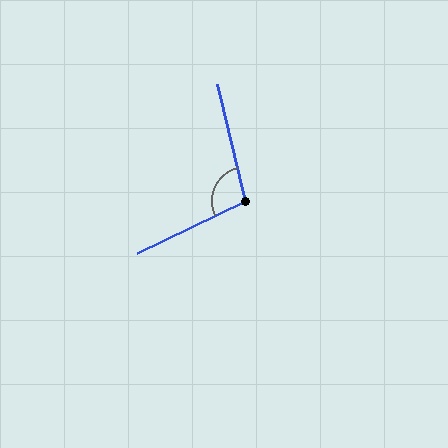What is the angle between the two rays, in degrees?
Approximately 102 degrees.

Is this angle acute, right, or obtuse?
It is obtuse.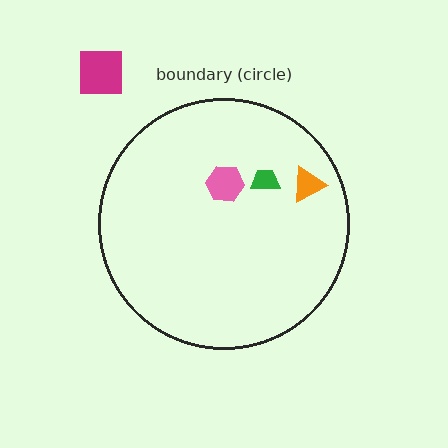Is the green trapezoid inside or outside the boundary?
Inside.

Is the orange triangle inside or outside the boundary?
Inside.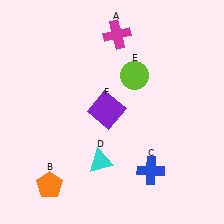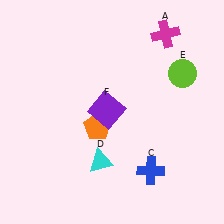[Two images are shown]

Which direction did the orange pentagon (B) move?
The orange pentagon (B) moved up.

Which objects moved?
The objects that moved are: the magenta cross (A), the orange pentagon (B), the lime circle (E).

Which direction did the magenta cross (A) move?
The magenta cross (A) moved right.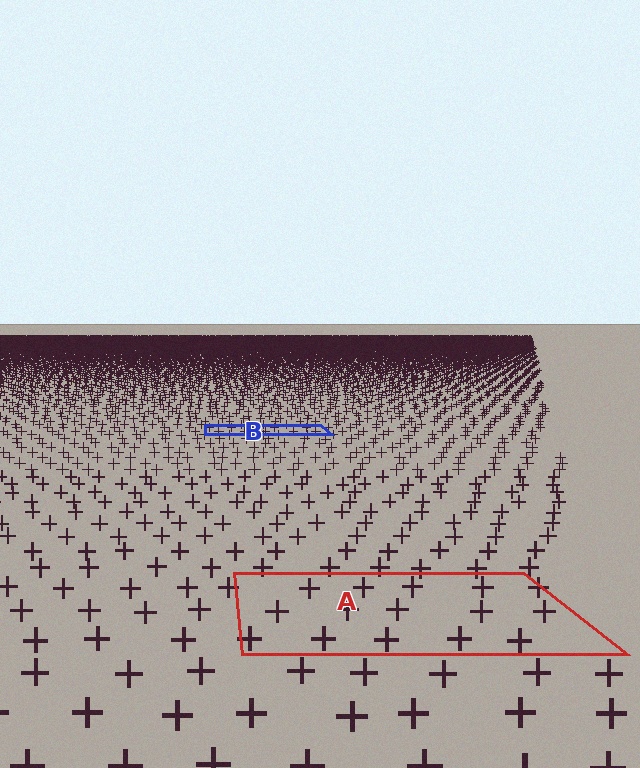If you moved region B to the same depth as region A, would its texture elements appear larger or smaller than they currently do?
They would appear larger. At a closer depth, the same texture elements are projected at a bigger on-screen size.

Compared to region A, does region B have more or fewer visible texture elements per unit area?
Region B has more texture elements per unit area — they are packed more densely because it is farther away.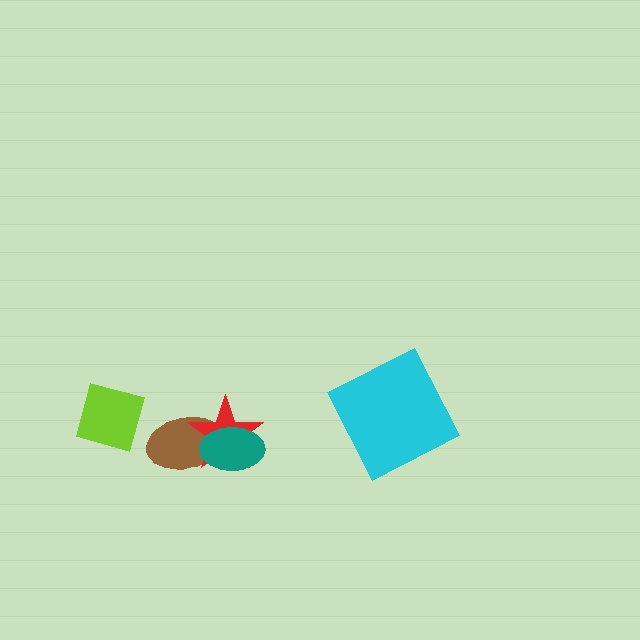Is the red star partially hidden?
Yes, it is partially covered by another shape.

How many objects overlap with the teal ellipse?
2 objects overlap with the teal ellipse.